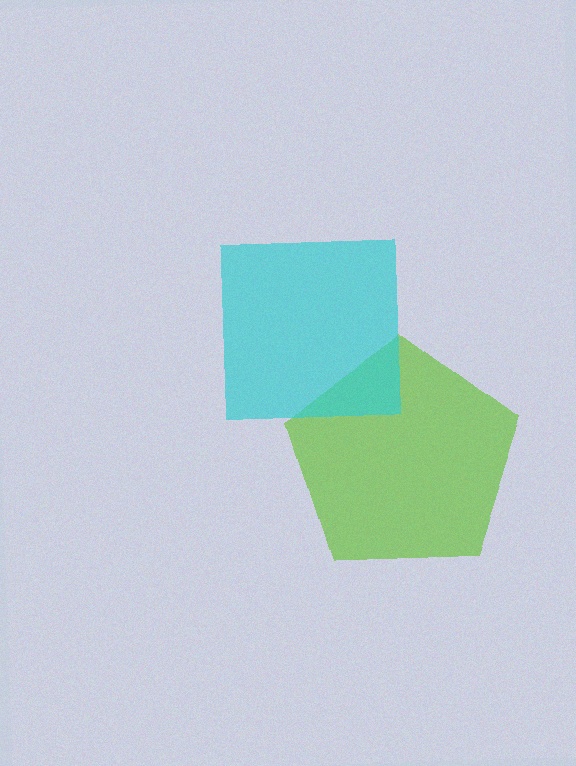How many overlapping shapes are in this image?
There are 2 overlapping shapes in the image.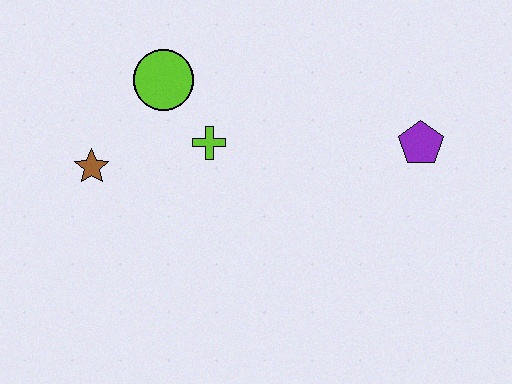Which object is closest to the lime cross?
The lime circle is closest to the lime cross.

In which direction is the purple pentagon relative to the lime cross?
The purple pentagon is to the right of the lime cross.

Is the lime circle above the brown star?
Yes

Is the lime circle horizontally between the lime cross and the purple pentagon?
No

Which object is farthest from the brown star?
The purple pentagon is farthest from the brown star.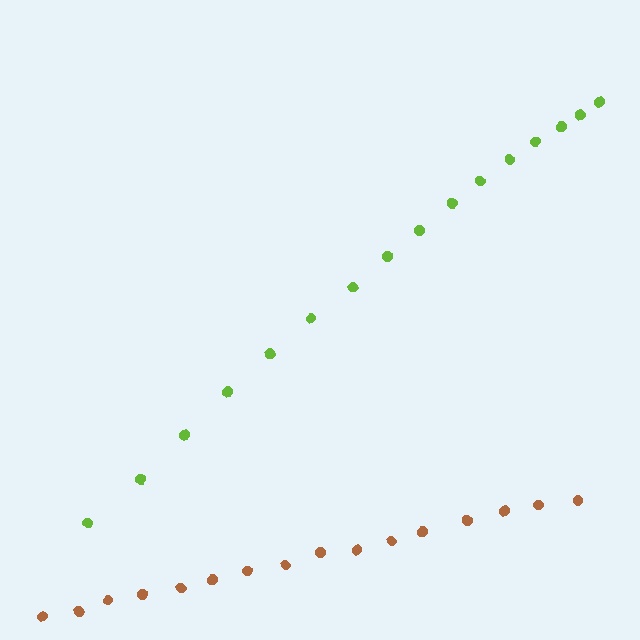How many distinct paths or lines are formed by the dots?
There are 2 distinct paths.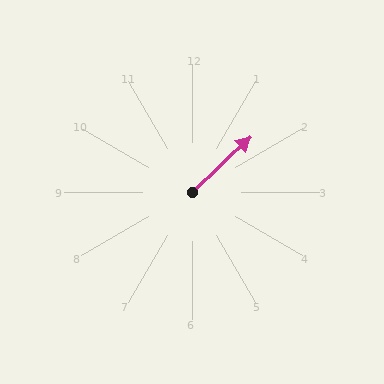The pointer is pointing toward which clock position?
Roughly 2 o'clock.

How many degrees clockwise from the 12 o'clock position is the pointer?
Approximately 46 degrees.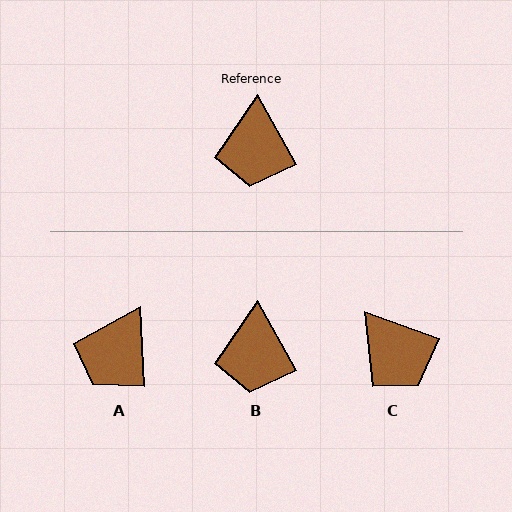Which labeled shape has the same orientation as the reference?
B.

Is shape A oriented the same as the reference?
No, it is off by about 26 degrees.